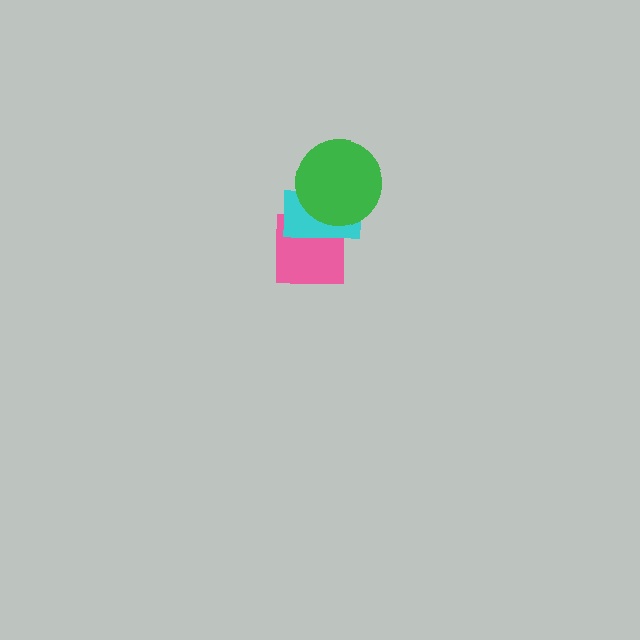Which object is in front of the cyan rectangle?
The green circle is in front of the cyan rectangle.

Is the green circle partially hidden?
No, no other shape covers it.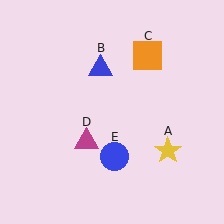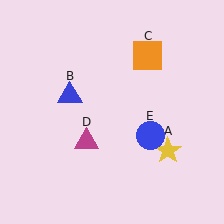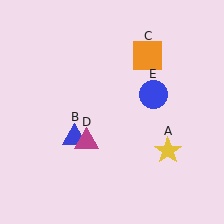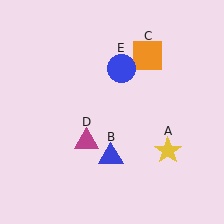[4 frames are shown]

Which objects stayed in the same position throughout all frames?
Yellow star (object A) and orange square (object C) and magenta triangle (object D) remained stationary.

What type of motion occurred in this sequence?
The blue triangle (object B), blue circle (object E) rotated counterclockwise around the center of the scene.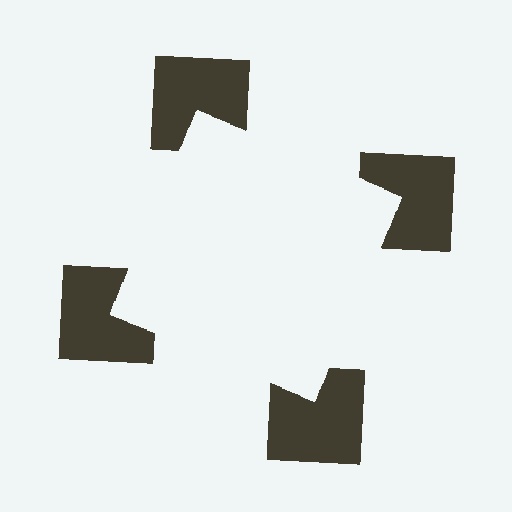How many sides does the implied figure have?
4 sides.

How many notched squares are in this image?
There are 4 — one at each vertex of the illusory square.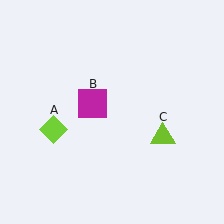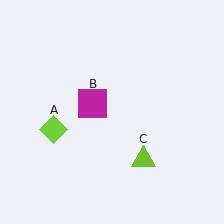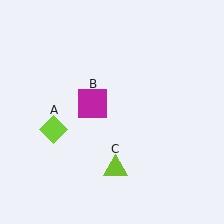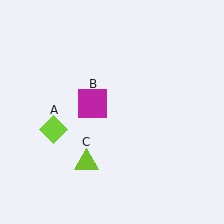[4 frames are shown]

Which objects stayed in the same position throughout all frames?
Lime diamond (object A) and magenta square (object B) remained stationary.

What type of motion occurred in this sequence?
The lime triangle (object C) rotated clockwise around the center of the scene.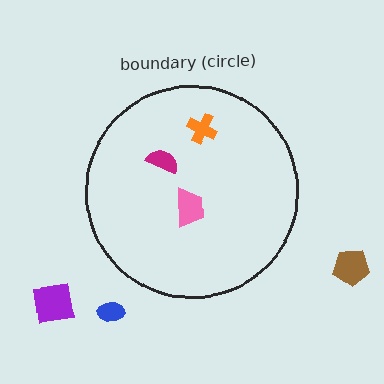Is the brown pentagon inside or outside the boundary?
Outside.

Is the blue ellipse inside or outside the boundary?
Outside.